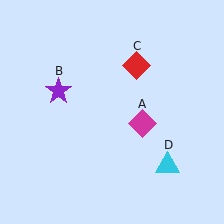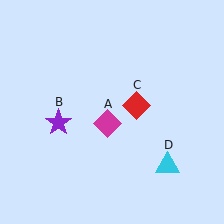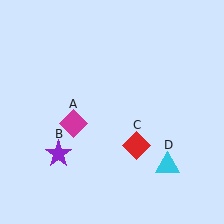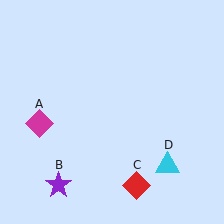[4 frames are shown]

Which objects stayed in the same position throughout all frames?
Cyan triangle (object D) remained stationary.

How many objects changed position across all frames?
3 objects changed position: magenta diamond (object A), purple star (object B), red diamond (object C).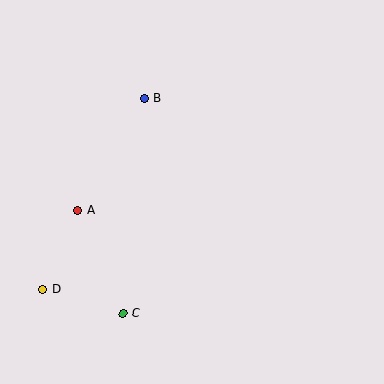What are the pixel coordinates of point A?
Point A is at (77, 210).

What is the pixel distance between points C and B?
The distance between C and B is 215 pixels.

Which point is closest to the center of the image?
Point B at (144, 98) is closest to the center.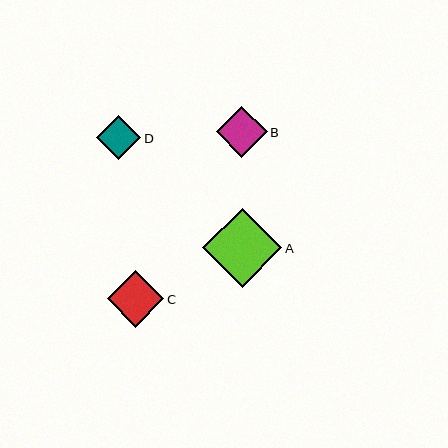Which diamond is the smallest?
Diamond D is the smallest with a size of approximately 44 pixels.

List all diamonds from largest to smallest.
From largest to smallest: A, C, B, D.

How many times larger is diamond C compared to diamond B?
Diamond C is approximately 1.1 times the size of diamond B.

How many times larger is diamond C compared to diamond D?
Diamond C is approximately 1.3 times the size of diamond D.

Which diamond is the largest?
Diamond A is the largest with a size of approximately 79 pixels.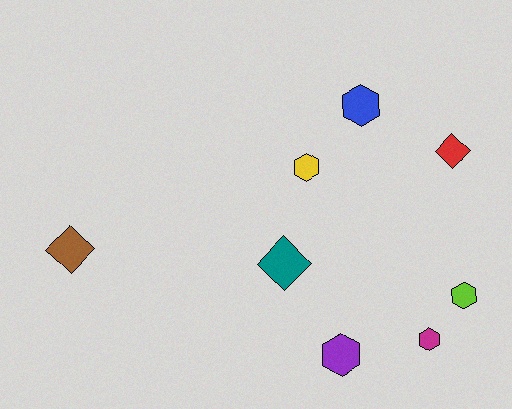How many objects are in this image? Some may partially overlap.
There are 8 objects.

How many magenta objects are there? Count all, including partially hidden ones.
There is 1 magenta object.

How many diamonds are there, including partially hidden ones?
There are 3 diamonds.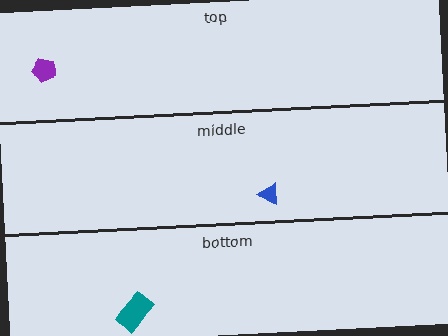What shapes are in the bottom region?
The teal rectangle.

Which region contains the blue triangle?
The middle region.